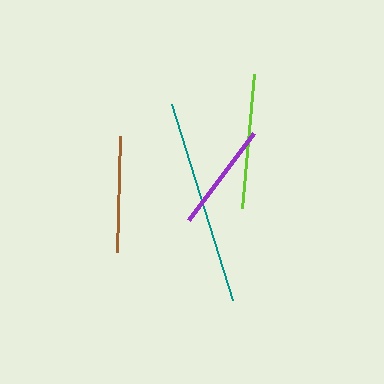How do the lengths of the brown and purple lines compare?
The brown and purple lines are approximately the same length.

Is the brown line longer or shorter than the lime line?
The lime line is longer than the brown line.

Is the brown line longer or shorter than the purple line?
The brown line is longer than the purple line.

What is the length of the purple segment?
The purple segment is approximately 109 pixels long.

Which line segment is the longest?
The teal line is the longest at approximately 205 pixels.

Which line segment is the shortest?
The purple line is the shortest at approximately 109 pixels.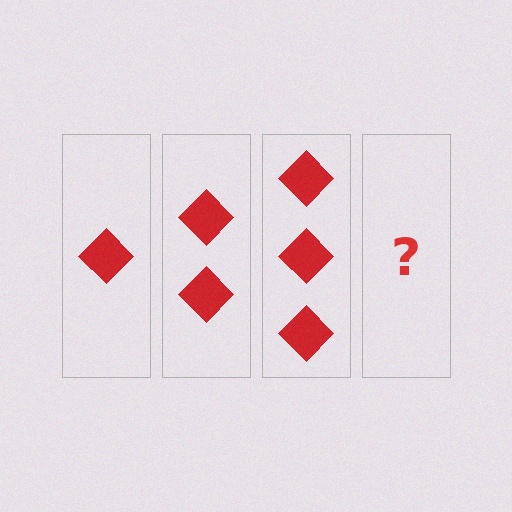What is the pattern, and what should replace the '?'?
The pattern is that each step adds one more diamond. The '?' should be 4 diamonds.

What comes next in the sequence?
The next element should be 4 diamonds.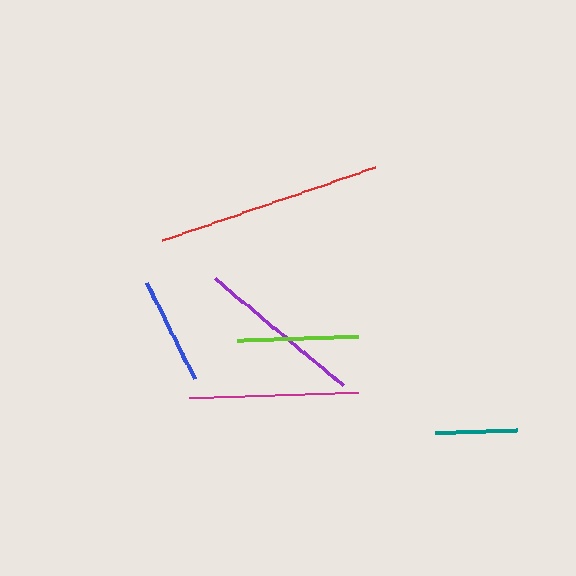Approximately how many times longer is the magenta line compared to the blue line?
The magenta line is approximately 1.6 times the length of the blue line.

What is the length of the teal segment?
The teal segment is approximately 81 pixels long.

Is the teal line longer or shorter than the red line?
The red line is longer than the teal line.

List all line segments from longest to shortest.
From longest to shortest: red, magenta, purple, lime, blue, teal.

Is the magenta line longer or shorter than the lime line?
The magenta line is longer than the lime line.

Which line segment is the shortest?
The teal line is the shortest at approximately 81 pixels.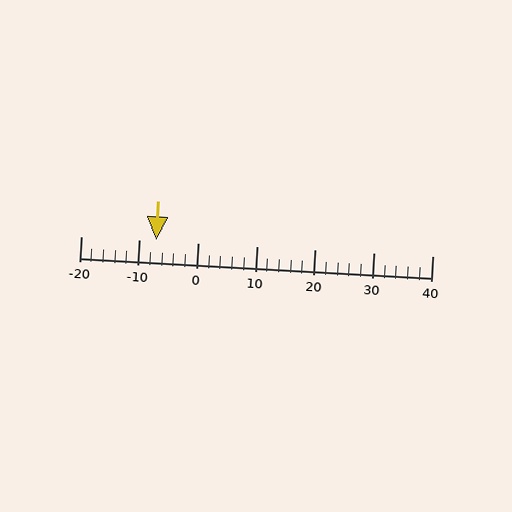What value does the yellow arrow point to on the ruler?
The yellow arrow points to approximately -7.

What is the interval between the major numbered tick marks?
The major tick marks are spaced 10 units apart.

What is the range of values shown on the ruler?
The ruler shows values from -20 to 40.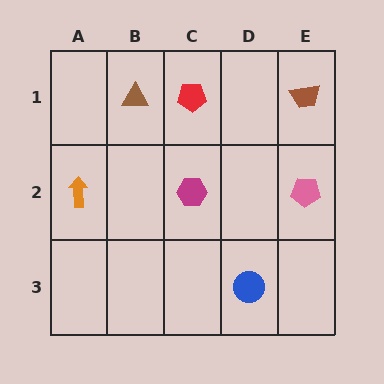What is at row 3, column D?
A blue circle.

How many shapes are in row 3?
1 shape.